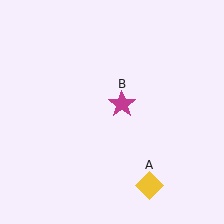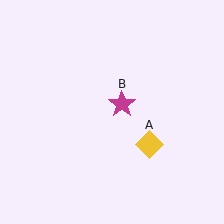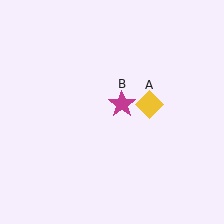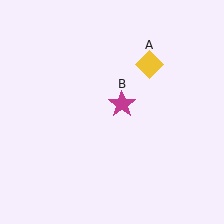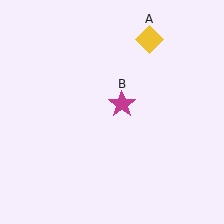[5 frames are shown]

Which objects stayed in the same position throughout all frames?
Magenta star (object B) remained stationary.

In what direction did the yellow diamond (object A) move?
The yellow diamond (object A) moved up.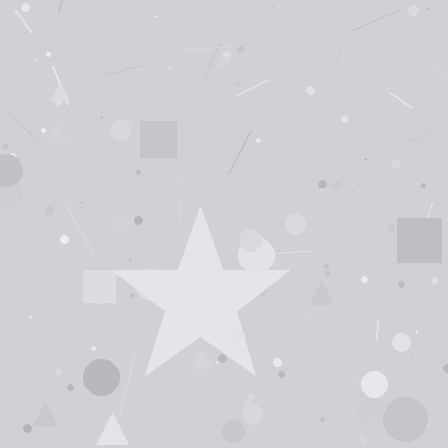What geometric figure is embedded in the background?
A star is embedded in the background.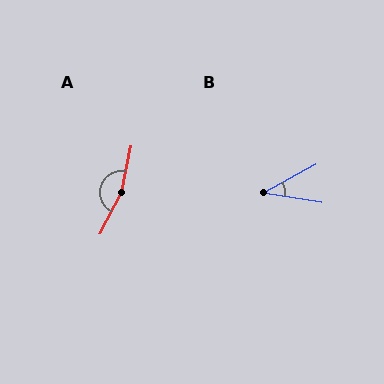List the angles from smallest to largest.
B (38°), A (164°).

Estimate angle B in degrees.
Approximately 38 degrees.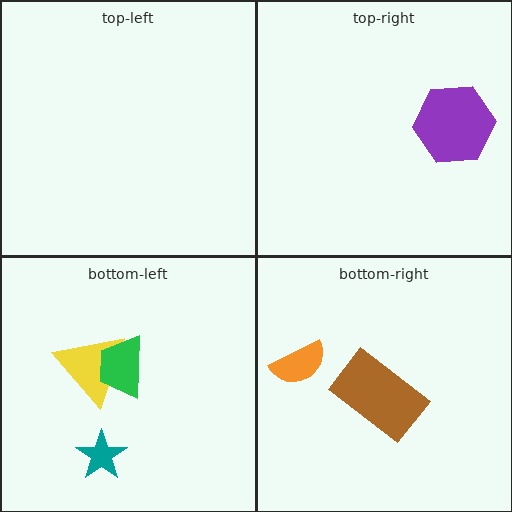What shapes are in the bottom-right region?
The orange semicircle, the brown rectangle.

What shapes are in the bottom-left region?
The yellow triangle, the green trapezoid, the teal star.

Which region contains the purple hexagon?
The top-right region.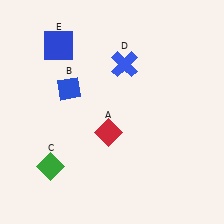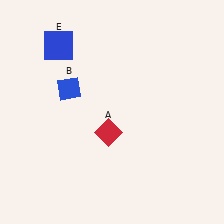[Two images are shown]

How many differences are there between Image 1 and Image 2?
There are 2 differences between the two images.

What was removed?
The green diamond (C), the blue cross (D) were removed in Image 2.